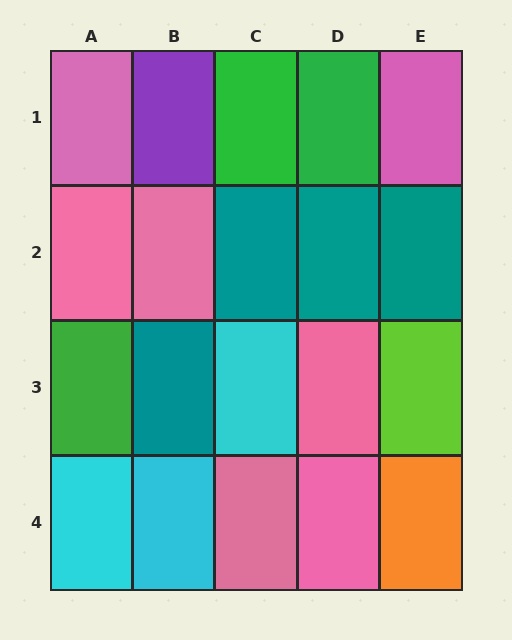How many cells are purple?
1 cell is purple.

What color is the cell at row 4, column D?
Pink.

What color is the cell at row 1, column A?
Pink.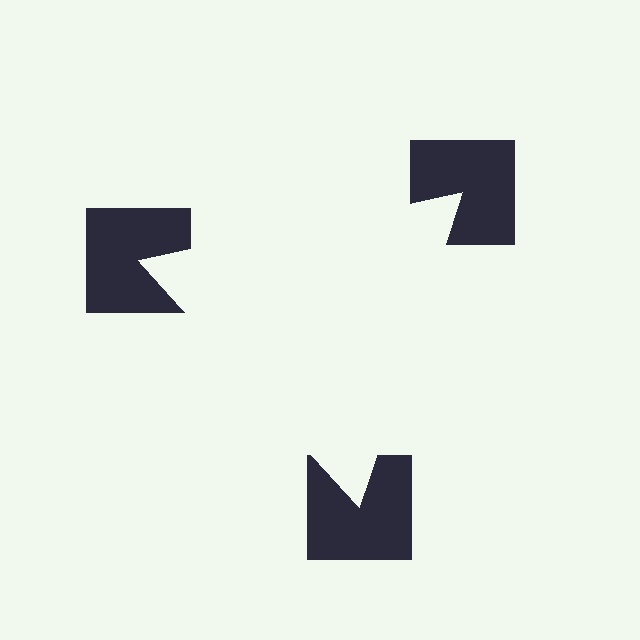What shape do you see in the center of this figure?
An illusory triangle — its edges are inferred from the aligned wedge cuts in the notched squares, not physically drawn.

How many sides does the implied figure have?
3 sides.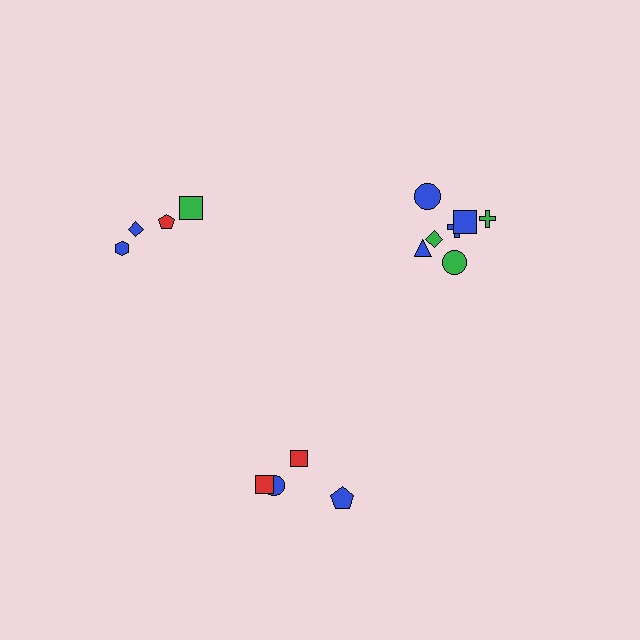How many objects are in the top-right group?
There are 7 objects.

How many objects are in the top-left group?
There are 4 objects.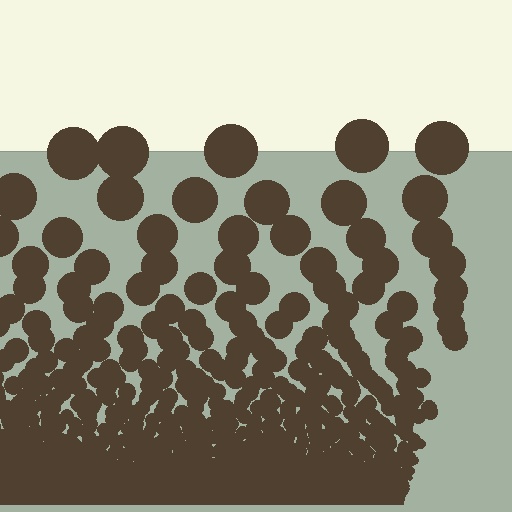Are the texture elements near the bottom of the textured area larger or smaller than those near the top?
Smaller. The gradient is inverted — elements near the bottom are smaller and denser.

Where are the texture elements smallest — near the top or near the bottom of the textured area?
Near the bottom.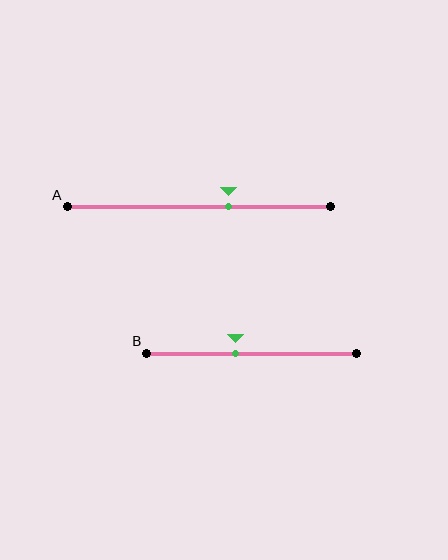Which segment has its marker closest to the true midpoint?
Segment B has its marker closest to the true midpoint.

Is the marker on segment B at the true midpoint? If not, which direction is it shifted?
No, the marker on segment B is shifted to the left by about 8% of the segment length.